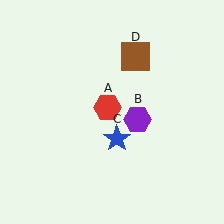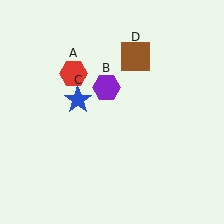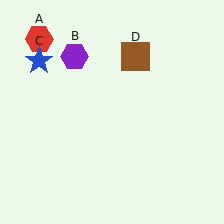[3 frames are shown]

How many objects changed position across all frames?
3 objects changed position: red hexagon (object A), purple hexagon (object B), blue star (object C).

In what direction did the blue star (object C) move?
The blue star (object C) moved up and to the left.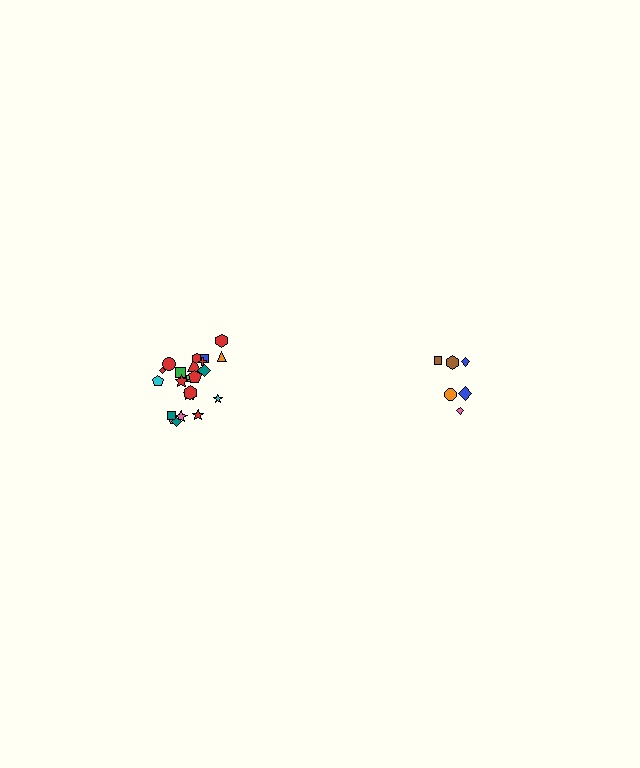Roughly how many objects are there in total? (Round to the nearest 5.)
Roughly 30 objects in total.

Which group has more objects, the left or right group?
The left group.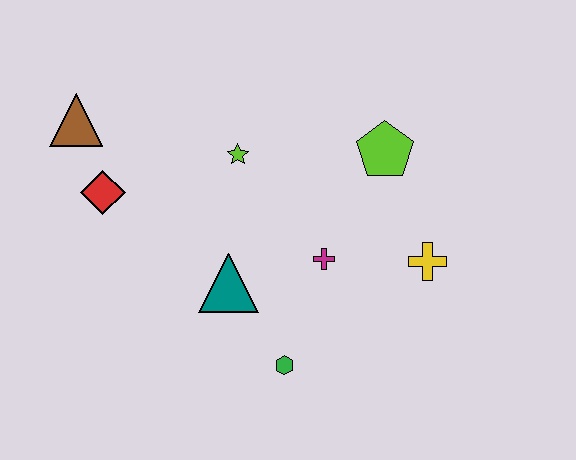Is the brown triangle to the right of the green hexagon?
No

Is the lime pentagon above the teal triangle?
Yes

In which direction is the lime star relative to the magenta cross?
The lime star is above the magenta cross.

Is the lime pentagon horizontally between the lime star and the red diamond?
No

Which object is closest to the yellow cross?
The magenta cross is closest to the yellow cross.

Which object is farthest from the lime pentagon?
The brown triangle is farthest from the lime pentagon.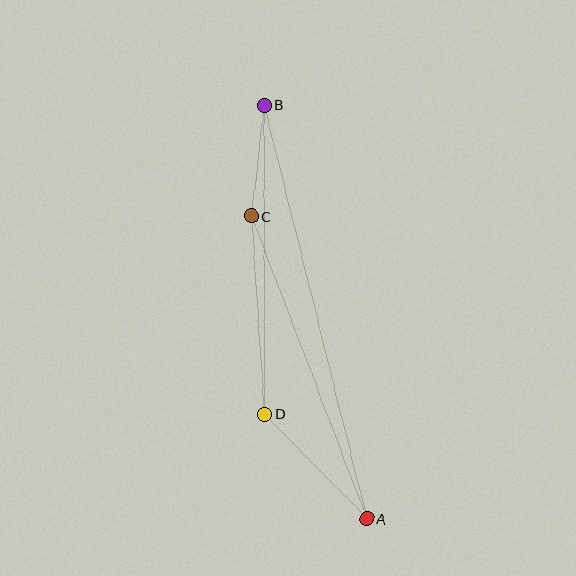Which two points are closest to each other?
Points B and C are closest to each other.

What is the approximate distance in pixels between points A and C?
The distance between A and C is approximately 324 pixels.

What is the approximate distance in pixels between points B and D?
The distance between B and D is approximately 309 pixels.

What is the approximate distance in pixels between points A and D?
The distance between A and D is approximately 146 pixels.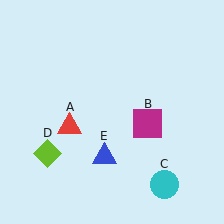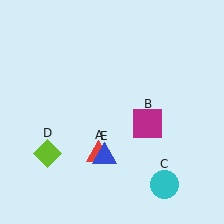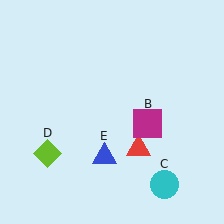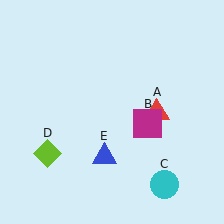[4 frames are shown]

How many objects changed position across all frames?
1 object changed position: red triangle (object A).